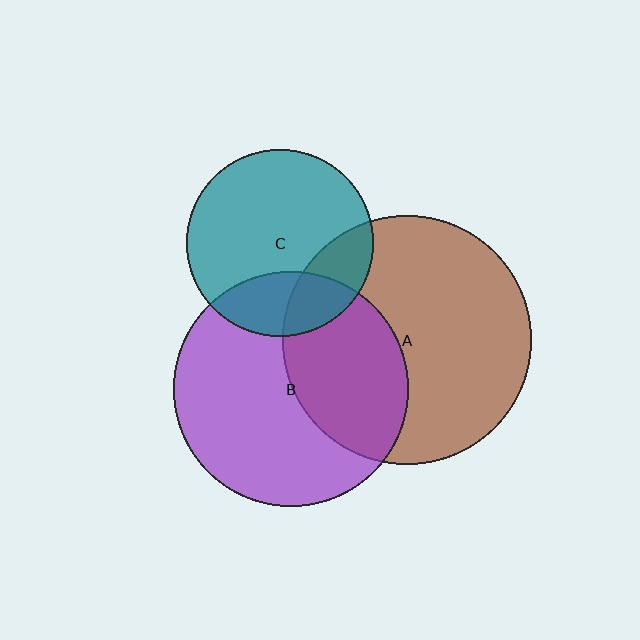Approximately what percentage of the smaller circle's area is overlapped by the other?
Approximately 20%.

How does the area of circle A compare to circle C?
Approximately 1.8 times.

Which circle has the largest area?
Circle A (brown).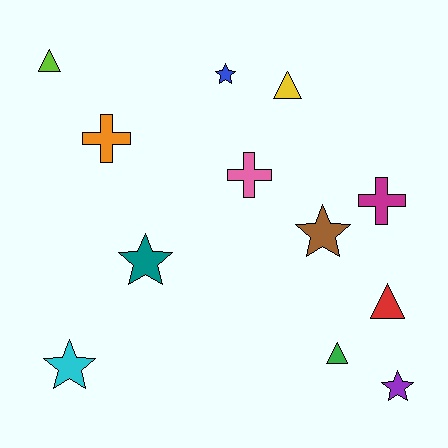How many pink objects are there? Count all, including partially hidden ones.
There is 1 pink object.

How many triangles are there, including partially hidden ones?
There are 4 triangles.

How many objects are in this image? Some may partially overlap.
There are 12 objects.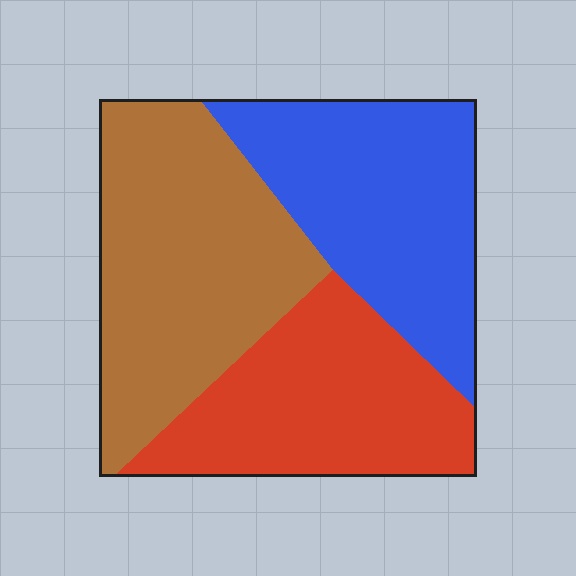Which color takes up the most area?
Brown, at roughly 40%.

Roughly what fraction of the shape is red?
Red covers about 30% of the shape.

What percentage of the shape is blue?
Blue covers about 30% of the shape.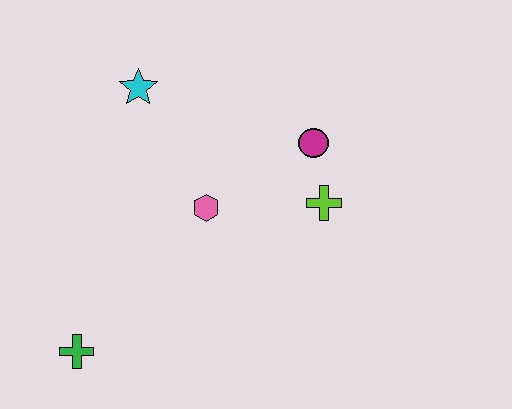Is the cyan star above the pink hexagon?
Yes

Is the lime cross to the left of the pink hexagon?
No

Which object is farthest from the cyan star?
The green cross is farthest from the cyan star.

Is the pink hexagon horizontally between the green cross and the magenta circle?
Yes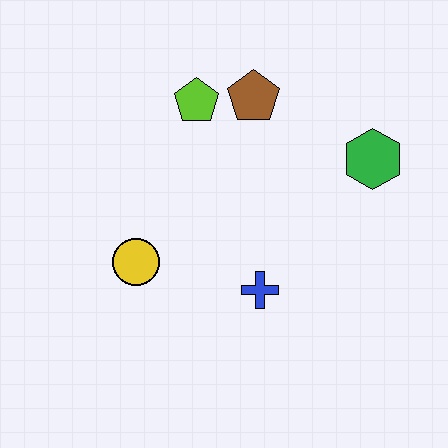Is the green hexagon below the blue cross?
No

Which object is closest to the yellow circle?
The blue cross is closest to the yellow circle.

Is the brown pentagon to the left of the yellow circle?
No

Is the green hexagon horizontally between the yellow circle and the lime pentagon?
No